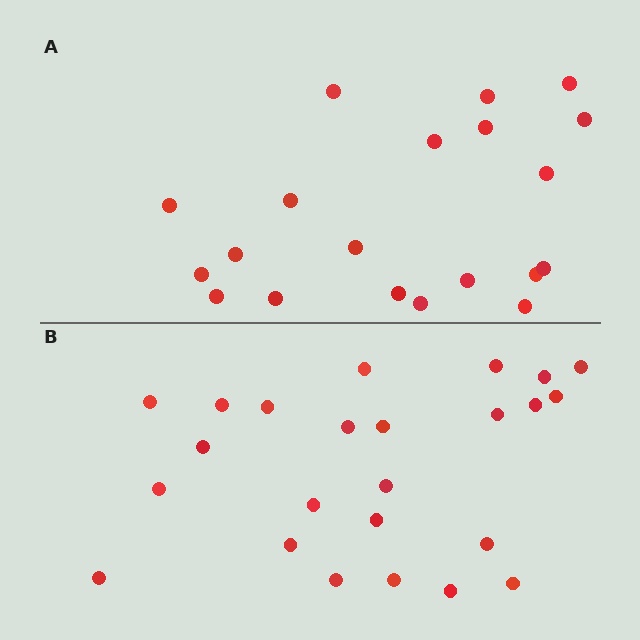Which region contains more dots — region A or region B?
Region B (the bottom region) has more dots.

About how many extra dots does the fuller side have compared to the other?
Region B has about 4 more dots than region A.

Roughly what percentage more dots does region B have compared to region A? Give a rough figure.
About 20% more.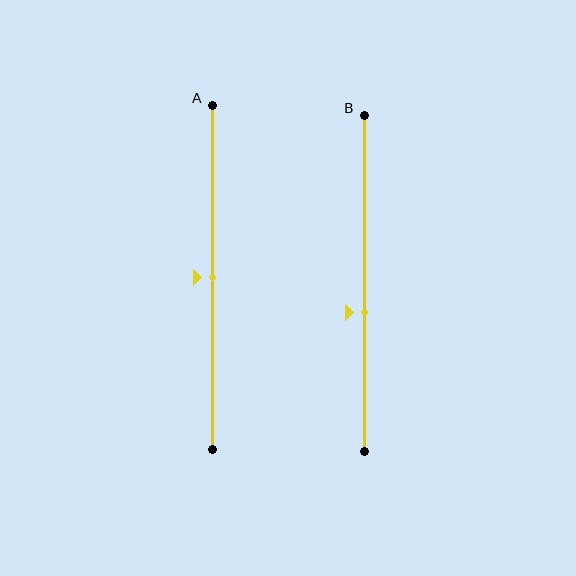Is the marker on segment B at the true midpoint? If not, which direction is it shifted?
No, the marker on segment B is shifted downward by about 9% of the segment length.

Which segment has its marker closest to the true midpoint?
Segment A has its marker closest to the true midpoint.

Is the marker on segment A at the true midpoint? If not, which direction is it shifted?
Yes, the marker on segment A is at the true midpoint.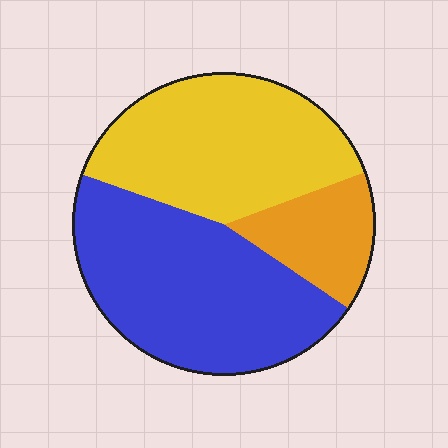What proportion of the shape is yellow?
Yellow covers around 40% of the shape.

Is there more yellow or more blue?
Blue.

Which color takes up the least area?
Orange, at roughly 15%.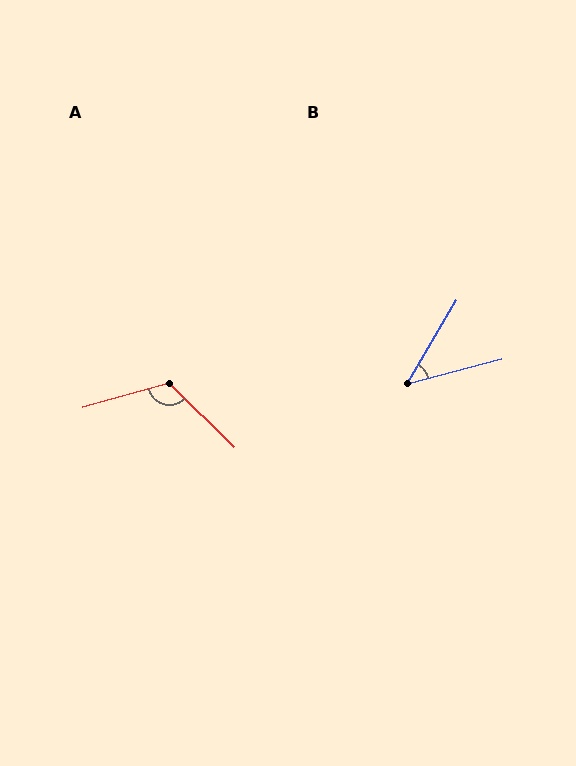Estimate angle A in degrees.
Approximately 120 degrees.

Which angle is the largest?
A, at approximately 120 degrees.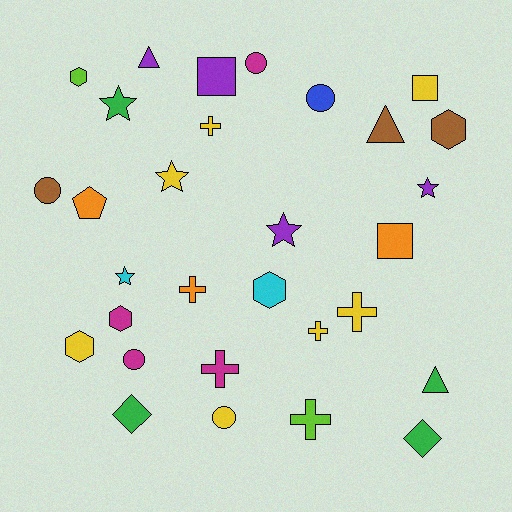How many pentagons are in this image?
There is 1 pentagon.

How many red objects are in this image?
There are no red objects.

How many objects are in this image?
There are 30 objects.